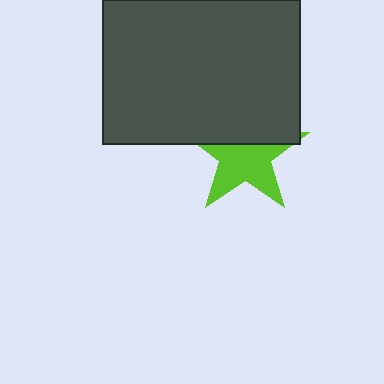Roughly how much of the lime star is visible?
About half of it is visible (roughly 58%).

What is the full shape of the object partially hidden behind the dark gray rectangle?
The partially hidden object is a lime star.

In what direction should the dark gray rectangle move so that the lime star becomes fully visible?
The dark gray rectangle should move up. That is the shortest direction to clear the overlap and leave the lime star fully visible.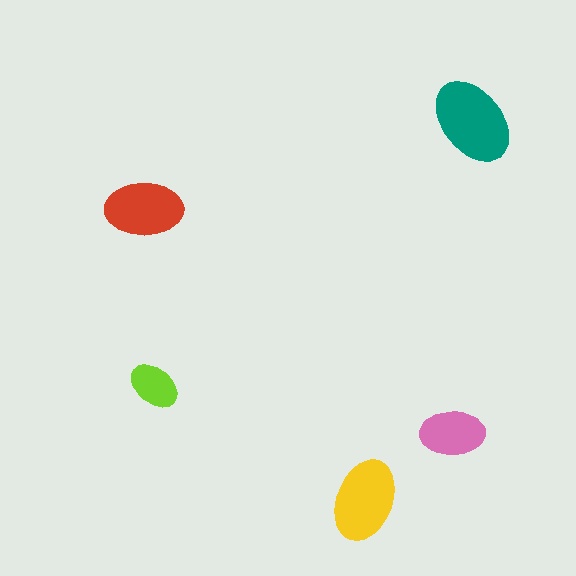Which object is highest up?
The teal ellipse is topmost.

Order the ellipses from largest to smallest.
the teal one, the yellow one, the red one, the pink one, the lime one.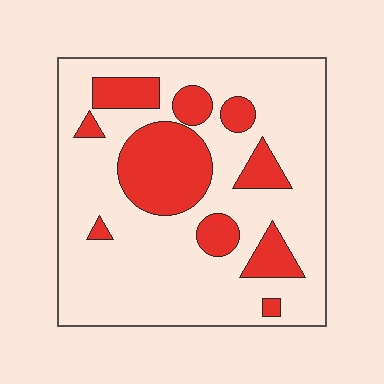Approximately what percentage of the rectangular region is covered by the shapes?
Approximately 25%.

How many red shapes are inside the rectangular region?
10.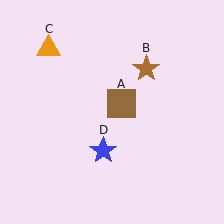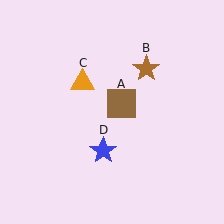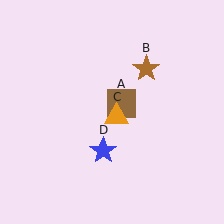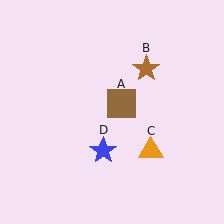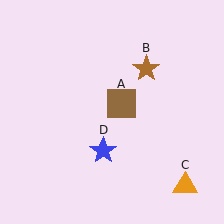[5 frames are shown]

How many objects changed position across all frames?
1 object changed position: orange triangle (object C).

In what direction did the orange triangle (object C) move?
The orange triangle (object C) moved down and to the right.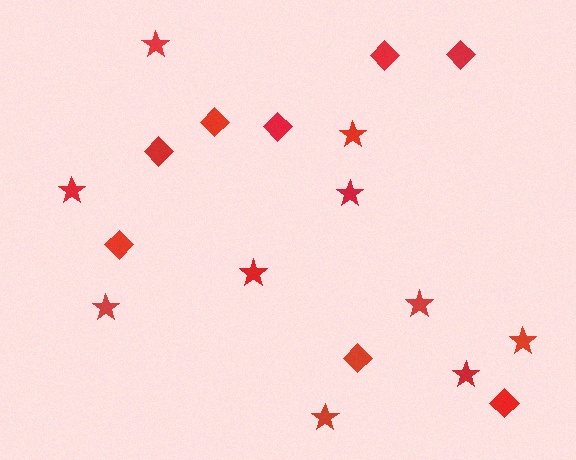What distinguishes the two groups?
There are 2 groups: one group of stars (10) and one group of diamonds (8).